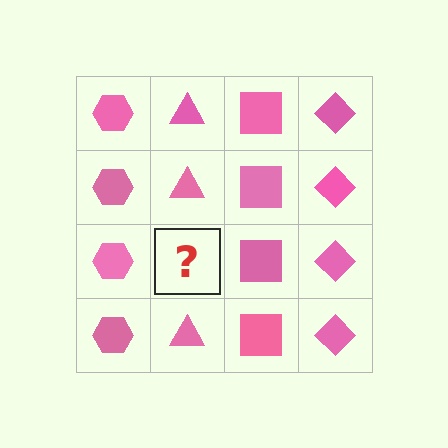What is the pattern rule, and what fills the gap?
The rule is that each column has a consistent shape. The gap should be filled with a pink triangle.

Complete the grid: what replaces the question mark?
The question mark should be replaced with a pink triangle.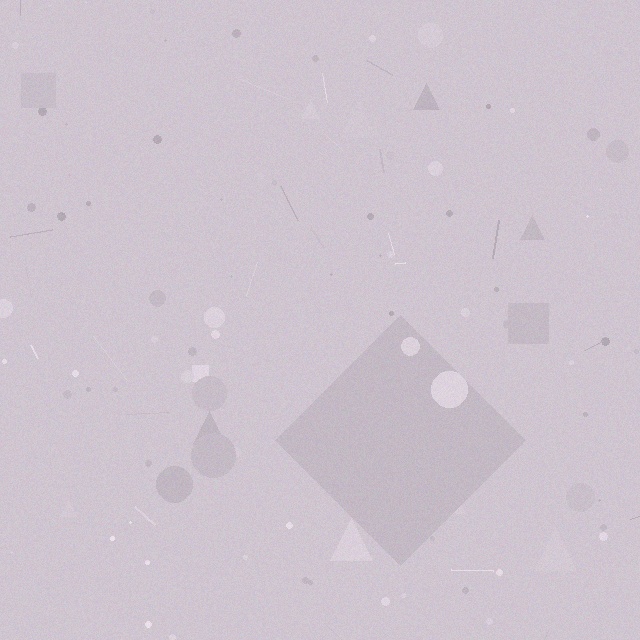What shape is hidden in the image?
A diamond is hidden in the image.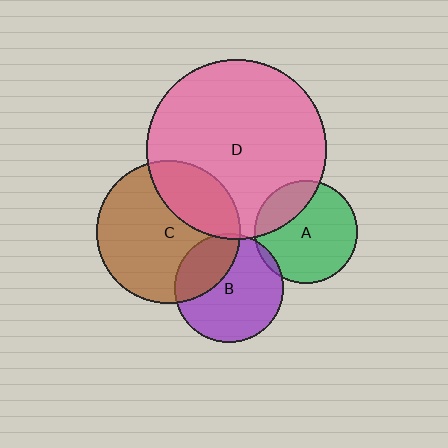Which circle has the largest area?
Circle D (pink).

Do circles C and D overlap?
Yes.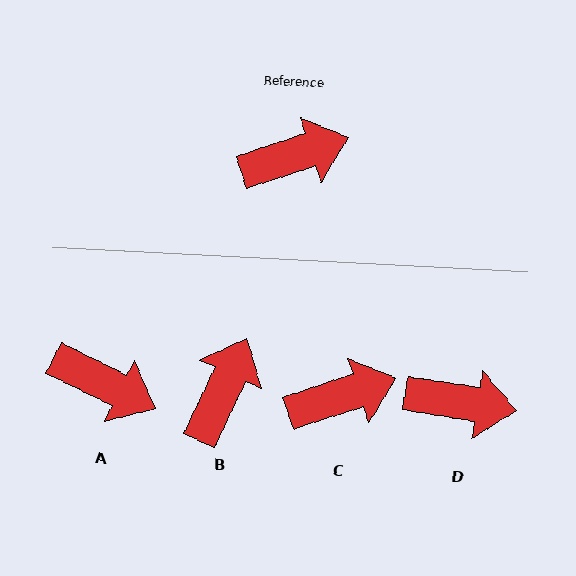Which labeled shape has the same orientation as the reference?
C.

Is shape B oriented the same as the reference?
No, it is off by about 47 degrees.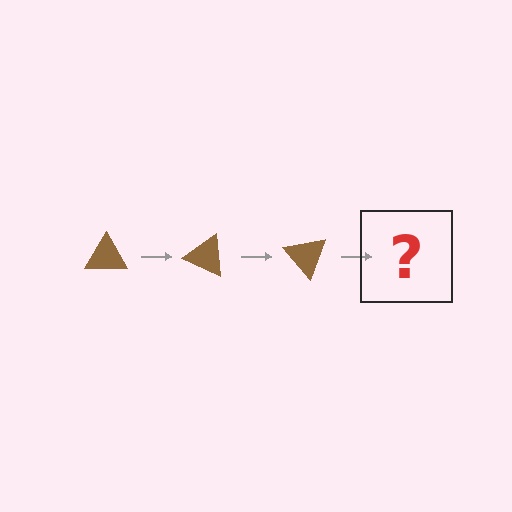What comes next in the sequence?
The next element should be a brown triangle rotated 75 degrees.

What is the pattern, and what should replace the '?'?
The pattern is that the triangle rotates 25 degrees each step. The '?' should be a brown triangle rotated 75 degrees.